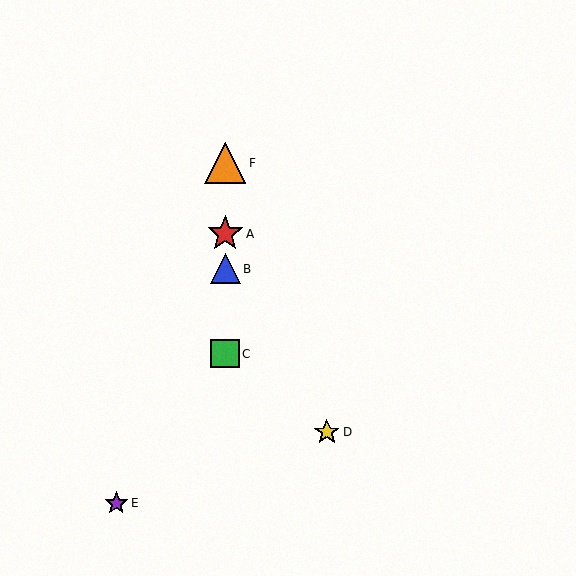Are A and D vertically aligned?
No, A is at x≈225 and D is at x≈327.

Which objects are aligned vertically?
Objects A, B, C, F are aligned vertically.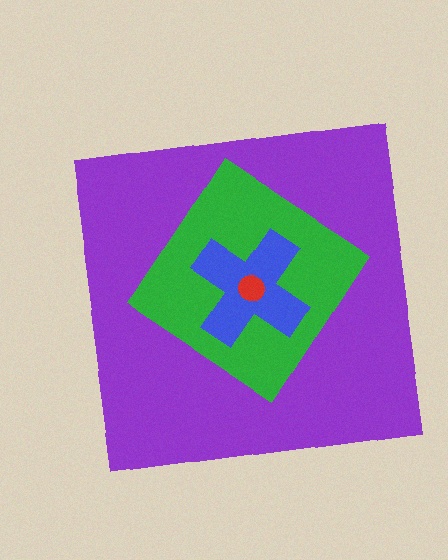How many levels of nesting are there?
4.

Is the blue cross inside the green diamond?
Yes.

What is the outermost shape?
The purple square.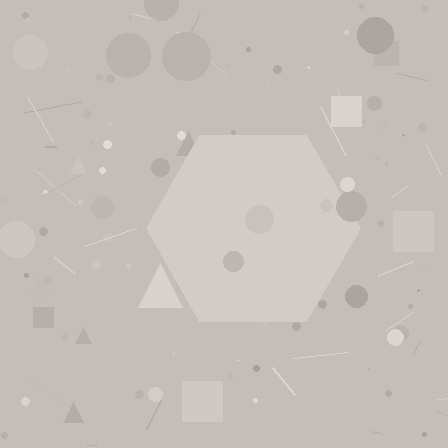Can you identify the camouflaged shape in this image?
The camouflaged shape is a hexagon.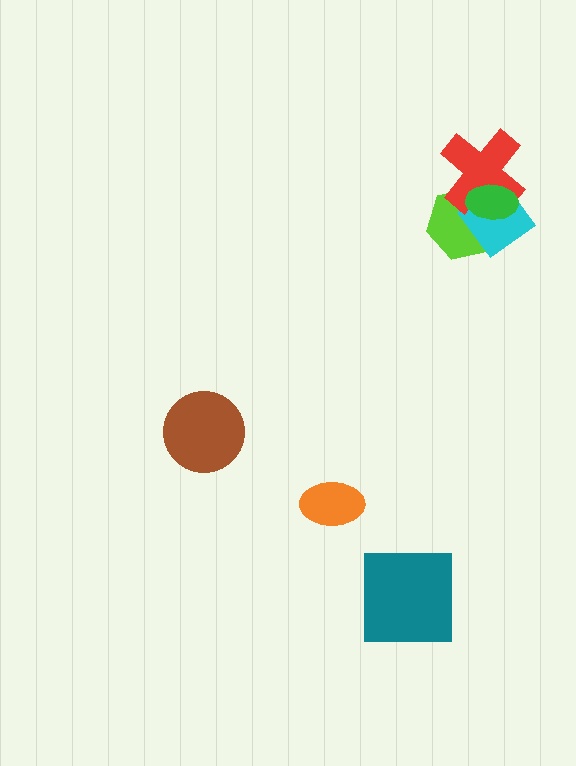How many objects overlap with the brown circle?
0 objects overlap with the brown circle.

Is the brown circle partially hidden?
No, no other shape covers it.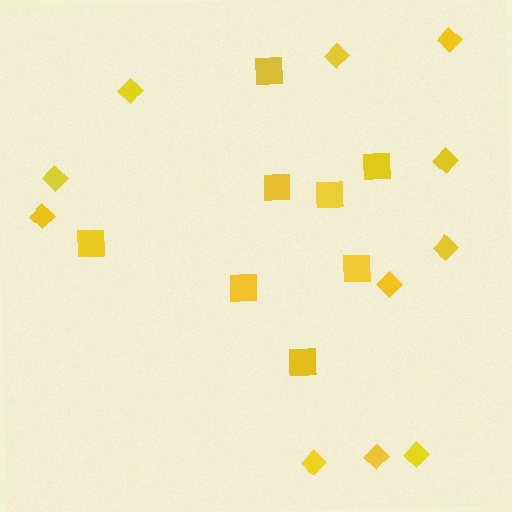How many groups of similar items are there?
There are 2 groups: one group of diamonds (11) and one group of squares (8).